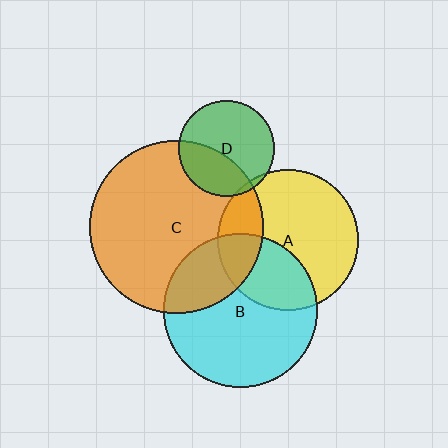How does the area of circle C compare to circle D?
Approximately 3.2 times.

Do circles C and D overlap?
Yes.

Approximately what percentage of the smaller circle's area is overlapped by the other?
Approximately 35%.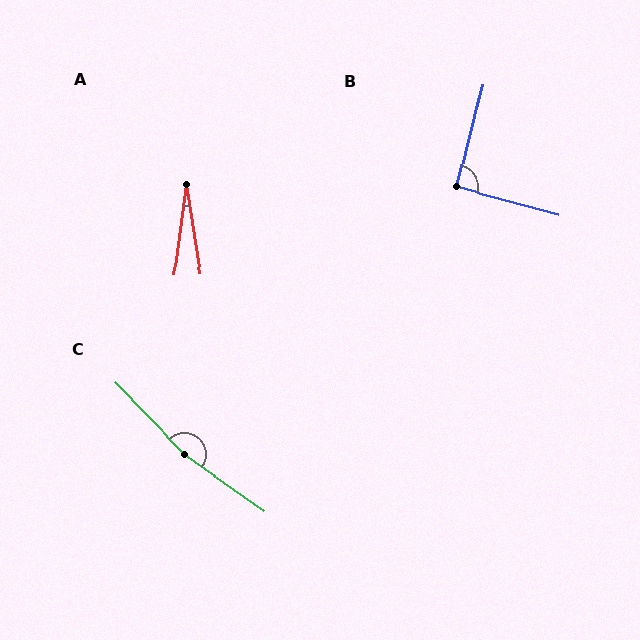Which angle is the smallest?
A, at approximately 17 degrees.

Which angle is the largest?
C, at approximately 169 degrees.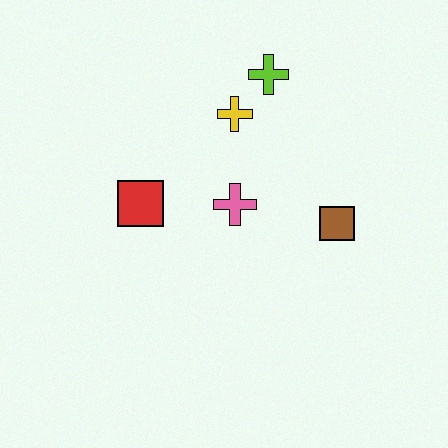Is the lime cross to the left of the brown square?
Yes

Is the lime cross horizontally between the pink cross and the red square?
No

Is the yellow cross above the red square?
Yes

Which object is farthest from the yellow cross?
The brown square is farthest from the yellow cross.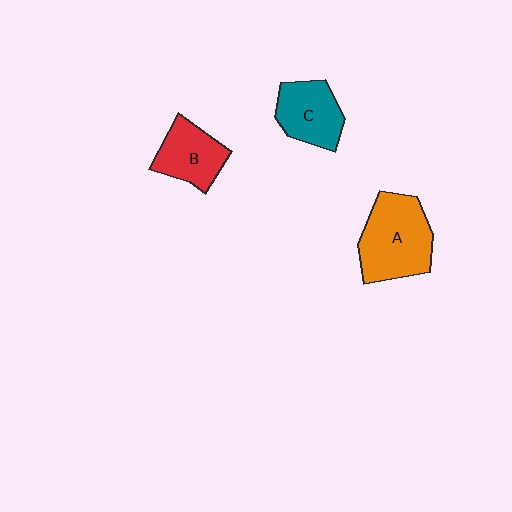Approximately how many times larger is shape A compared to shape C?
Approximately 1.4 times.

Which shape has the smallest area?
Shape B (red).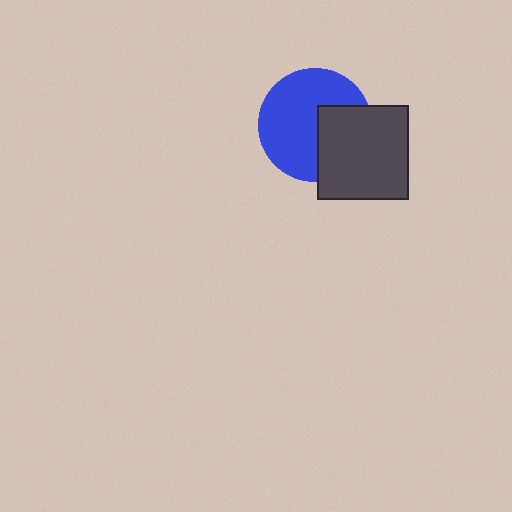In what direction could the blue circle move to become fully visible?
The blue circle could move left. That would shift it out from behind the dark gray rectangle entirely.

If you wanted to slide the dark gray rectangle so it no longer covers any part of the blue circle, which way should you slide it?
Slide it right — that is the most direct way to separate the two shapes.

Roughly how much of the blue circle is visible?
Most of it is visible (roughly 66%).